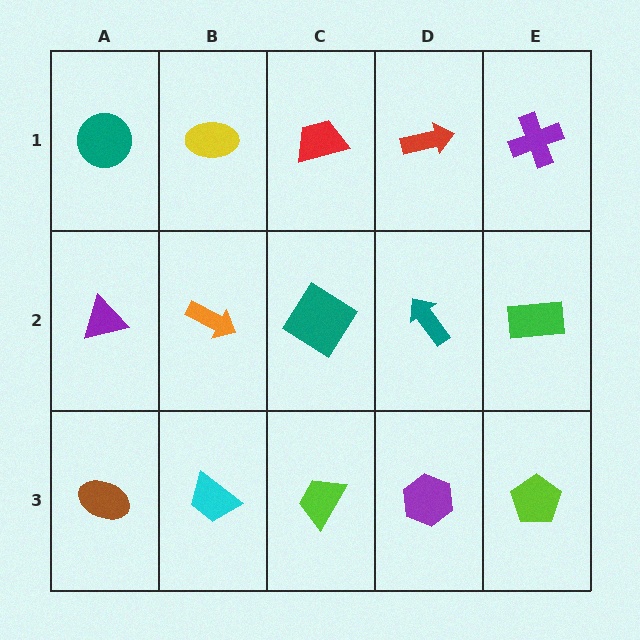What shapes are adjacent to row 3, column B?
An orange arrow (row 2, column B), a brown ellipse (row 3, column A), a lime trapezoid (row 3, column C).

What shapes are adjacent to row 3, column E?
A green rectangle (row 2, column E), a purple hexagon (row 3, column D).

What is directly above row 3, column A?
A purple triangle.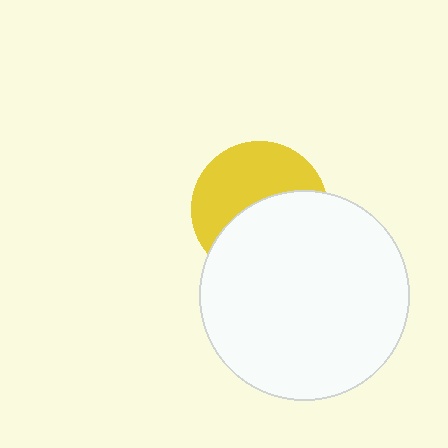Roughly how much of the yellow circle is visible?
About half of it is visible (roughly 49%).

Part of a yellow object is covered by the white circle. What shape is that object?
It is a circle.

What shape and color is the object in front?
The object in front is a white circle.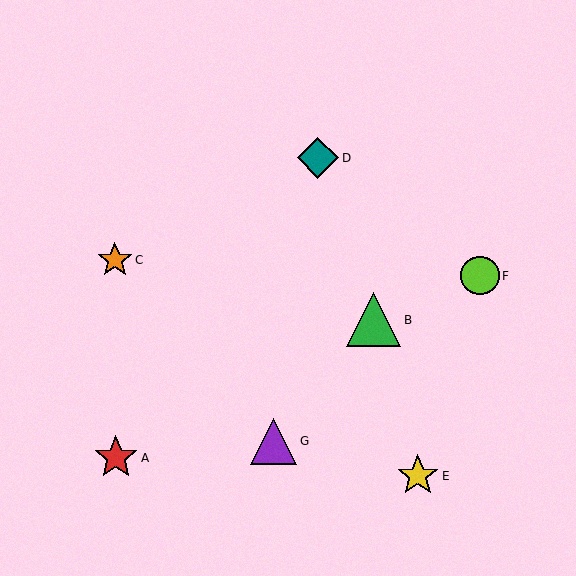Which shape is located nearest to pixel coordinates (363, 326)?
The green triangle (labeled B) at (374, 320) is nearest to that location.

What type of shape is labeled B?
Shape B is a green triangle.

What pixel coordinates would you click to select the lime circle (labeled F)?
Click at (480, 276) to select the lime circle F.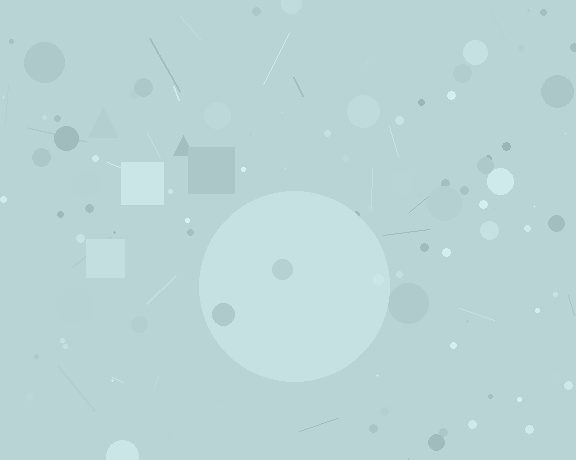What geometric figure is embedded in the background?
A circle is embedded in the background.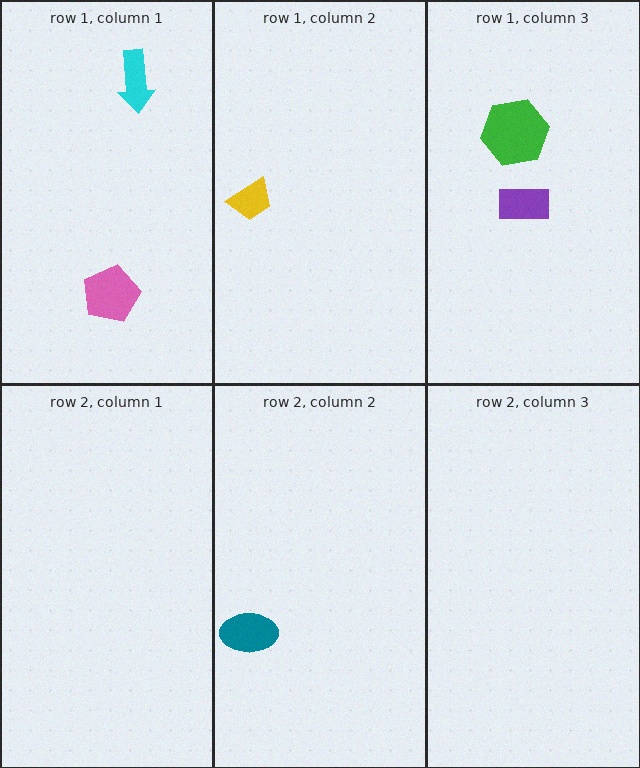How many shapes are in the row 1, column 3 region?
2.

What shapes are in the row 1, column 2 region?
The yellow trapezoid.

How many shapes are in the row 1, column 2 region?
1.